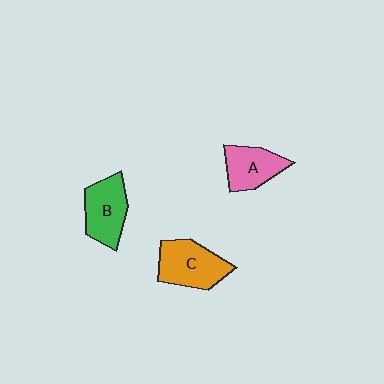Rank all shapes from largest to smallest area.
From largest to smallest: C (orange), B (green), A (pink).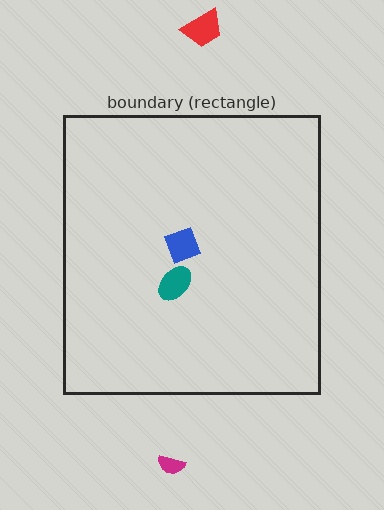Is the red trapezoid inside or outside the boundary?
Outside.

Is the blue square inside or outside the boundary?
Inside.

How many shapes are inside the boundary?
2 inside, 2 outside.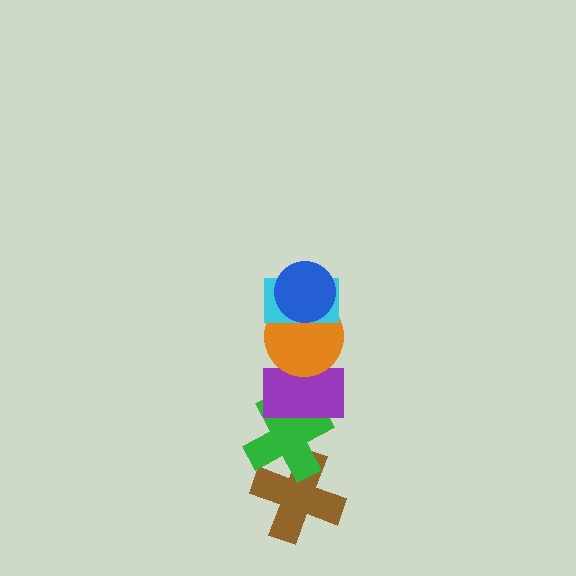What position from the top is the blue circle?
The blue circle is 1st from the top.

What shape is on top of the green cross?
The purple rectangle is on top of the green cross.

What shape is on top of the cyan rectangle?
The blue circle is on top of the cyan rectangle.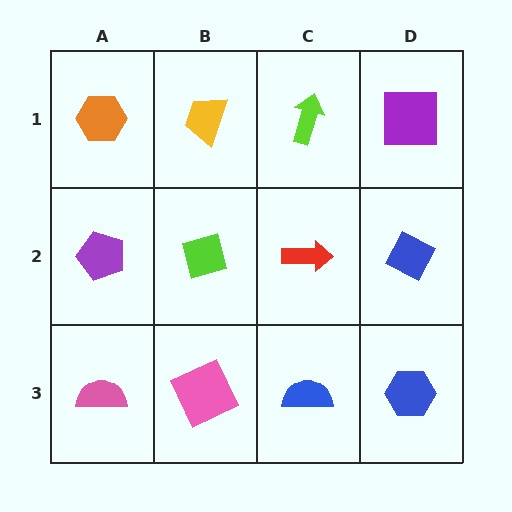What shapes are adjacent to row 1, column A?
A purple pentagon (row 2, column A), a yellow trapezoid (row 1, column B).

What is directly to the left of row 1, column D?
A lime arrow.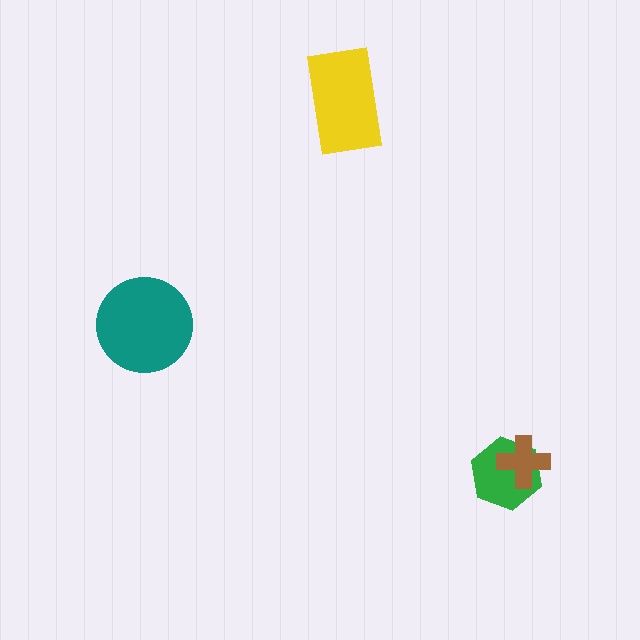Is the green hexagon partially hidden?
Yes, it is partially covered by another shape.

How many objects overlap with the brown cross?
1 object overlaps with the brown cross.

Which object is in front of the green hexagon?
The brown cross is in front of the green hexagon.